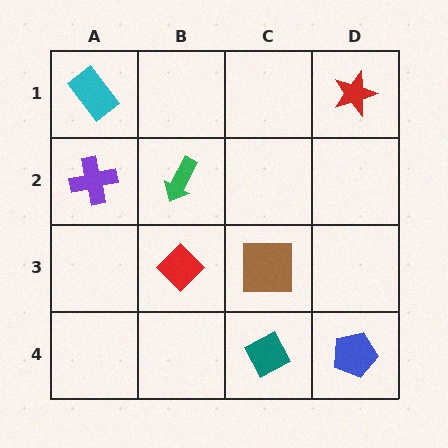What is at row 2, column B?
A green arrow.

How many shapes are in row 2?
2 shapes.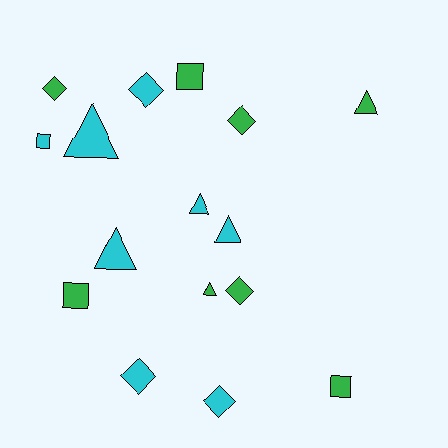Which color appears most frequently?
Green, with 8 objects.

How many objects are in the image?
There are 16 objects.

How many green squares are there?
There are 3 green squares.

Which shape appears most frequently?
Triangle, with 6 objects.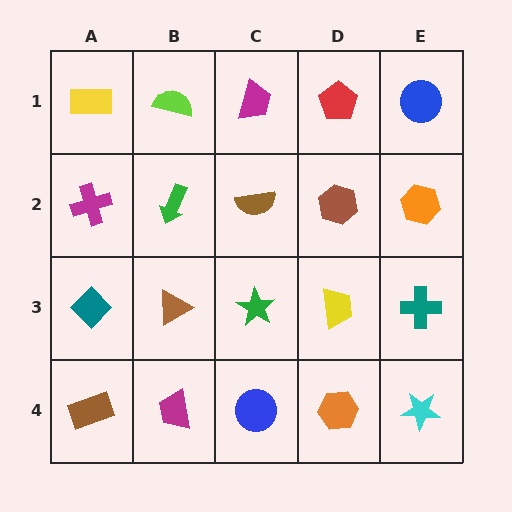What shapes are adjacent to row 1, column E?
An orange hexagon (row 2, column E), a red pentagon (row 1, column D).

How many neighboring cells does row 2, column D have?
4.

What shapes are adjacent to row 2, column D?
A red pentagon (row 1, column D), a yellow trapezoid (row 3, column D), a brown semicircle (row 2, column C), an orange hexagon (row 2, column E).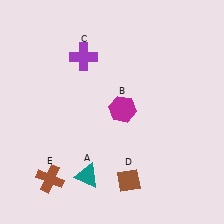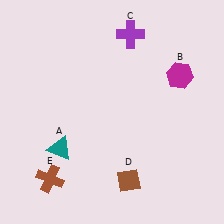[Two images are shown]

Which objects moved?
The objects that moved are: the teal triangle (A), the magenta hexagon (B), the purple cross (C).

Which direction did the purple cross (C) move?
The purple cross (C) moved right.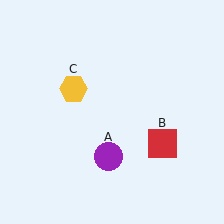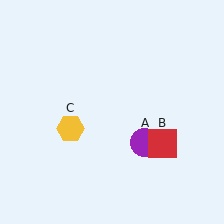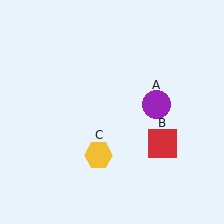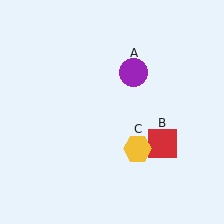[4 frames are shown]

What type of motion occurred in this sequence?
The purple circle (object A), yellow hexagon (object C) rotated counterclockwise around the center of the scene.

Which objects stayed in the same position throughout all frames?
Red square (object B) remained stationary.